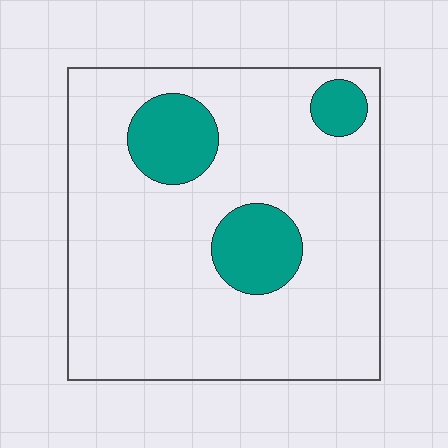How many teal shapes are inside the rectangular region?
3.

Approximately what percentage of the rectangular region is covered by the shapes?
Approximately 15%.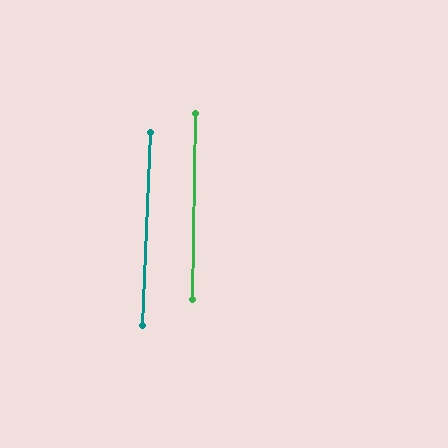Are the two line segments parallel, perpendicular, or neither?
Parallel — their directions differ by only 1.5°.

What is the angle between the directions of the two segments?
Approximately 2 degrees.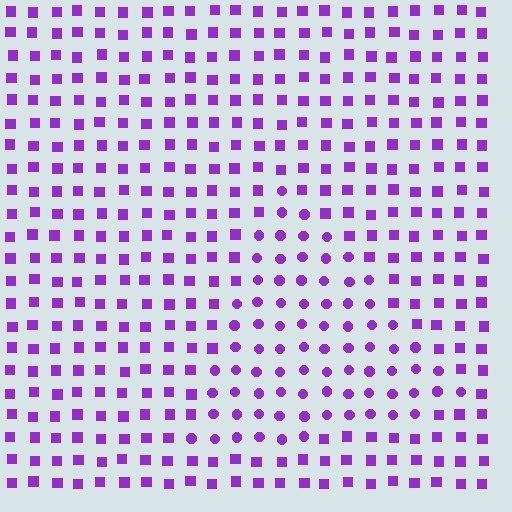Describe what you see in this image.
The image is filled with small purple elements arranged in a uniform grid. A triangle-shaped region contains circles, while the surrounding area contains squares. The boundary is defined purely by the change in element shape.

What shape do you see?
I see a triangle.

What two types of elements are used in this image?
The image uses circles inside the triangle region and squares outside it.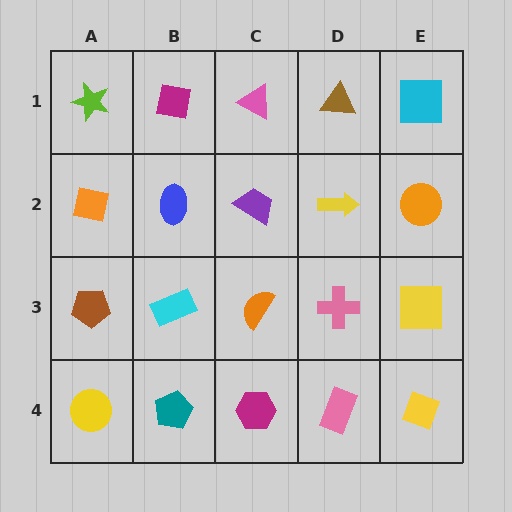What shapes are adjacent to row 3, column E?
An orange circle (row 2, column E), a yellow diamond (row 4, column E), a pink cross (row 3, column D).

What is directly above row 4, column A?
A brown pentagon.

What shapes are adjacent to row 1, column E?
An orange circle (row 2, column E), a brown triangle (row 1, column D).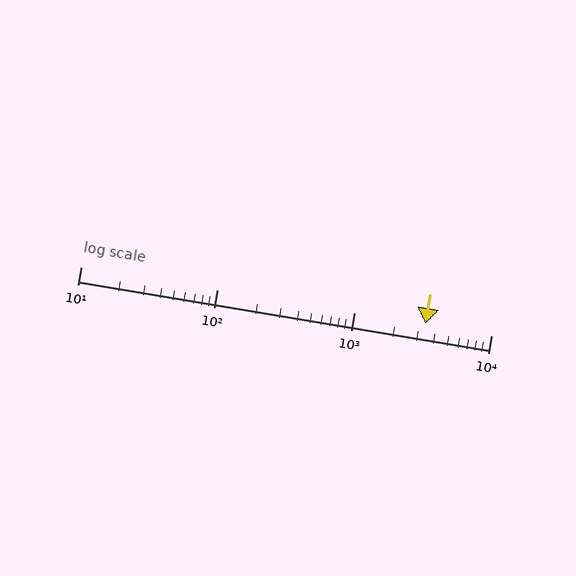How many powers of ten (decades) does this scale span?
The scale spans 3 decades, from 10 to 10000.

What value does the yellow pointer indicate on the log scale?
The pointer indicates approximately 3300.